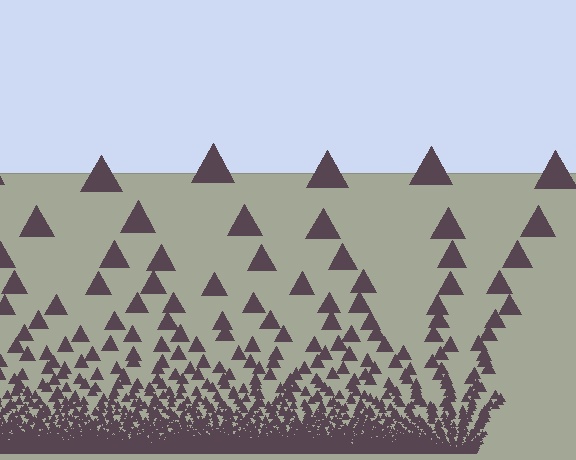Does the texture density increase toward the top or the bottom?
Density increases toward the bottom.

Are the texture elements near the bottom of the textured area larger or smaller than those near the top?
Smaller. The gradient is inverted — elements near the bottom are smaller and denser.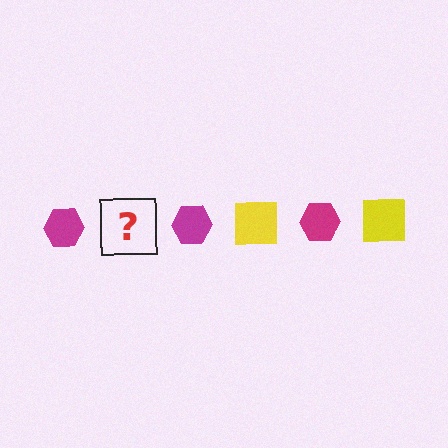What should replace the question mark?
The question mark should be replaced with a yellow square.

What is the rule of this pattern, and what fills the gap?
The rule is that the pattern alternates between magenta hexagon and yellow square. The gap should be filled with a yellow square.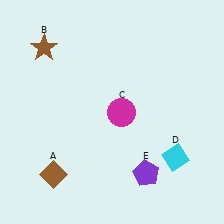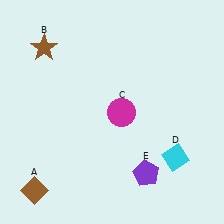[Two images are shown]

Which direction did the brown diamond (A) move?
The brown diamond (A) moved left.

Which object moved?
The brown diamond (A) moved left.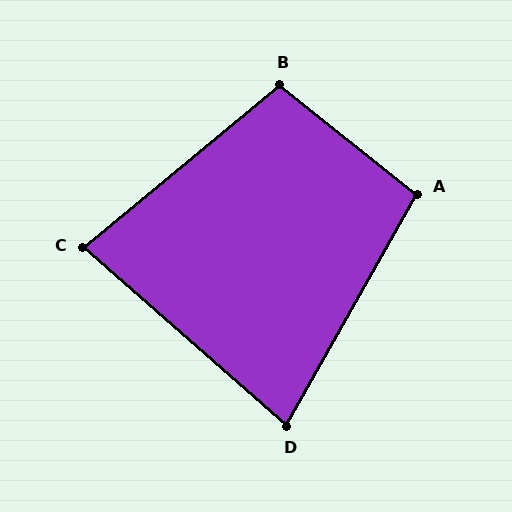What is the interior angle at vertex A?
Approximately 99 degrees (obtuse).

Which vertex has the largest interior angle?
B, at approximately 102 degrees.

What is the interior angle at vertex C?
Approximately 81 degrees (acute).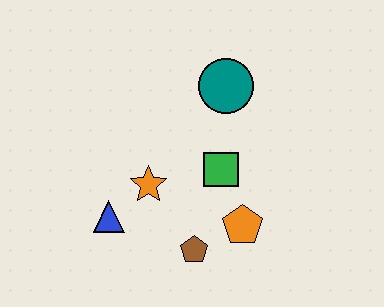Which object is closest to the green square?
The orange pentagon is closest to the green square.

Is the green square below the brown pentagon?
No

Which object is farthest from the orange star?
The teal circle is farthest from the orange star.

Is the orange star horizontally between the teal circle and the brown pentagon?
No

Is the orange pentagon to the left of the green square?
No